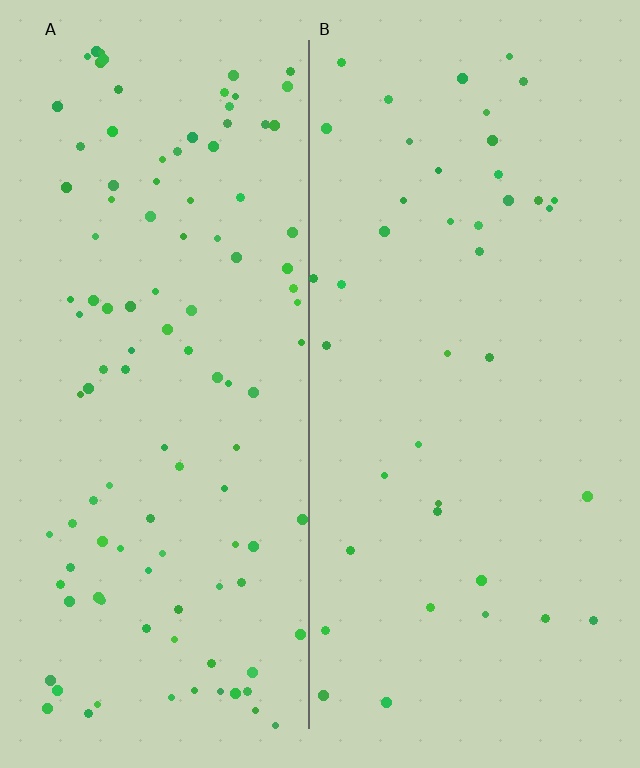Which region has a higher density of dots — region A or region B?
A (the left).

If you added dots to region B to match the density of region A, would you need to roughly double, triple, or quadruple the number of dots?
Approximately triple.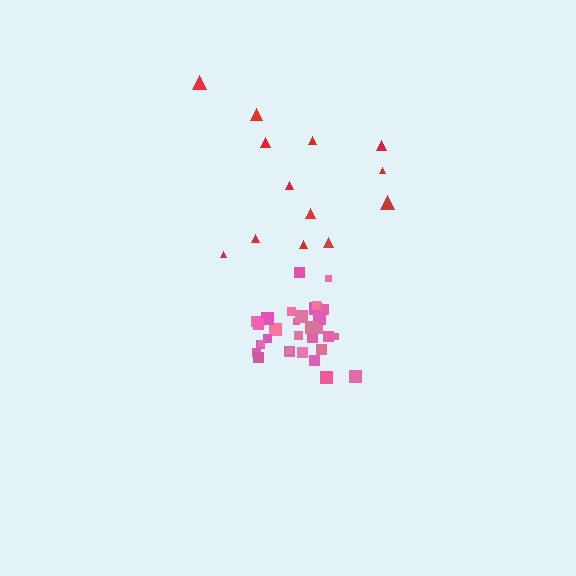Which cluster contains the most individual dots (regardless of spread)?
Pink (31).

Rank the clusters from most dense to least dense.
pink, red.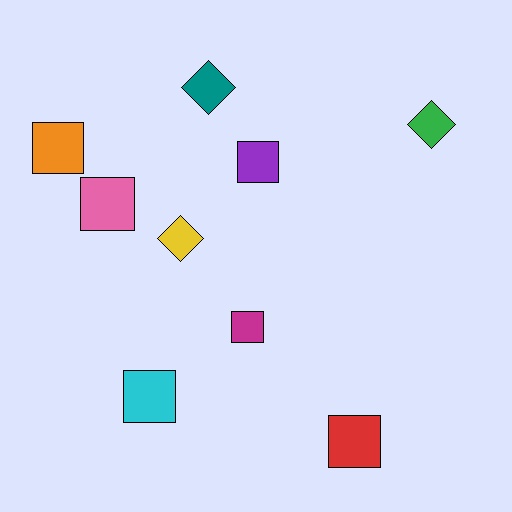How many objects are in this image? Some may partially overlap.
There are 9 objects.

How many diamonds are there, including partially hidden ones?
There are 3 diamonds.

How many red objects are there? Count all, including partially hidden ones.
There is 1 red object.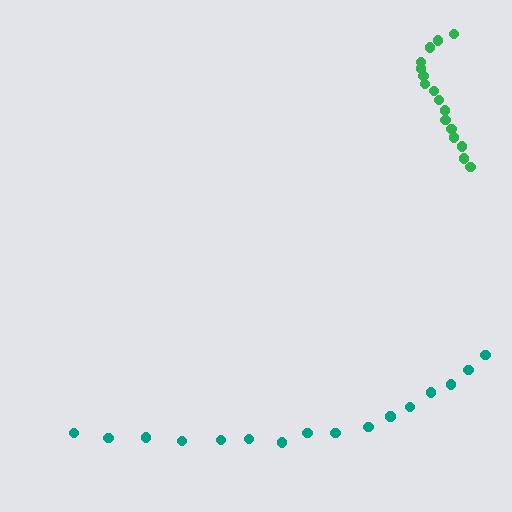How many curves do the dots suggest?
There are 2 distinct paths.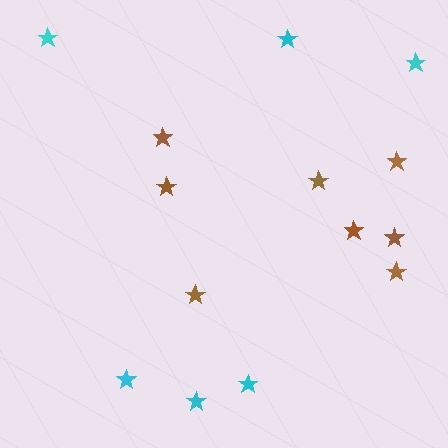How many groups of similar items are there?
There are 2 groups: one group of brown stars (8) and one group of cyan stars (6).